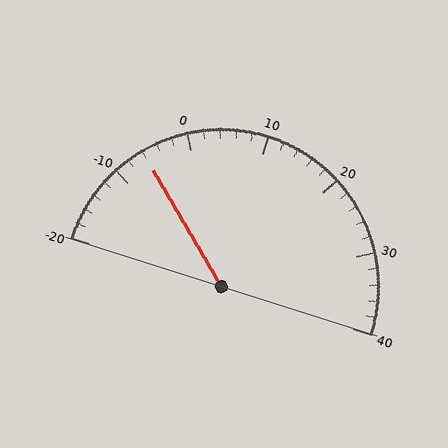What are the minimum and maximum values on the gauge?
The gauge ranges from -20 to 40.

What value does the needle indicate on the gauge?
The needle indicates approximately -6.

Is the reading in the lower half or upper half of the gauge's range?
The reading is in the lower half of the range (-20 to 40).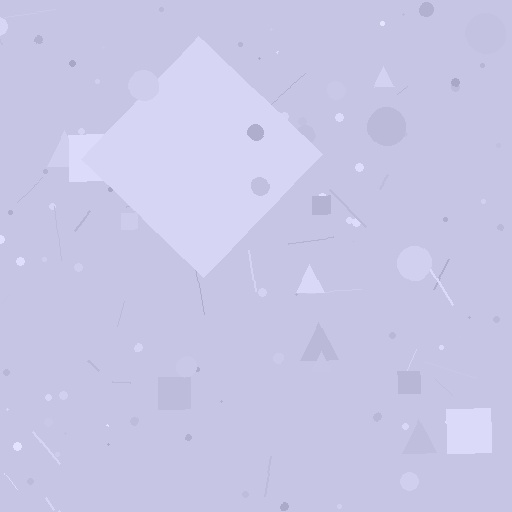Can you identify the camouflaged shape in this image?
The camouflaged shape is a diamond.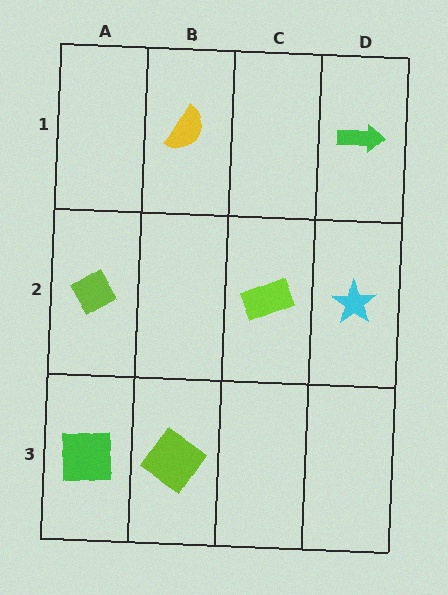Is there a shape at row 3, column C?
No, that cell is empty.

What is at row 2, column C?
A lime rectangle.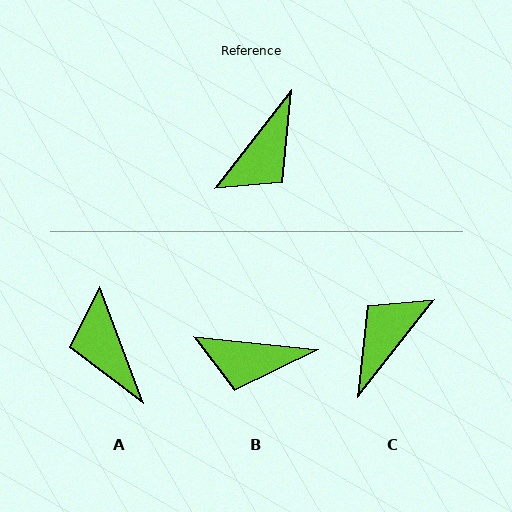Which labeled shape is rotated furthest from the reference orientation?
C, about 180 degrees away.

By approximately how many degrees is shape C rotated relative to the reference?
Approximately 180 degrees counter-clockwise.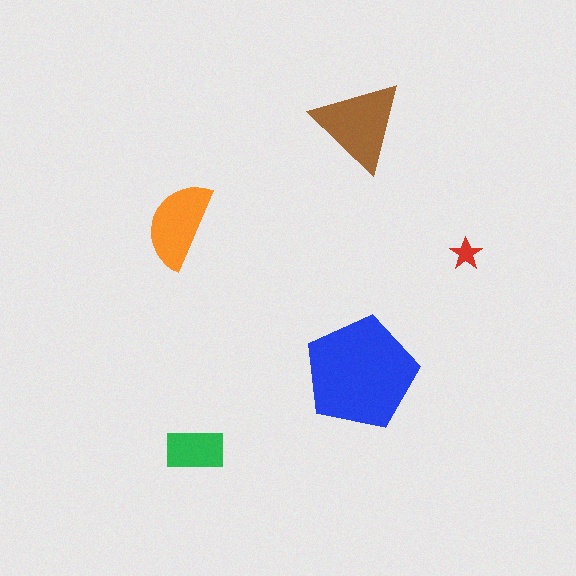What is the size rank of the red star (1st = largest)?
5th.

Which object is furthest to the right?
The red star is rightmost.